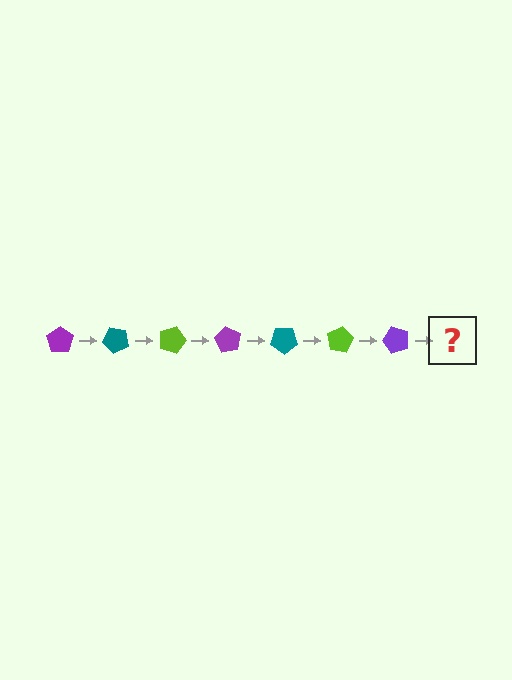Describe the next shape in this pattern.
It should be a teal pentagon, rotated 315 degrees from the start.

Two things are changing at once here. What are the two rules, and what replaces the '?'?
The two rules are that it rotates 45 degrees each step and the color cycles through purple, teal, and lime. The '?' should be a teal pentagon, rotated 315 degrees from the start.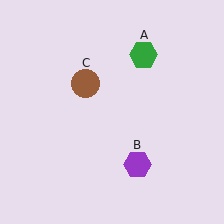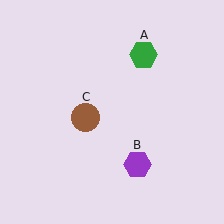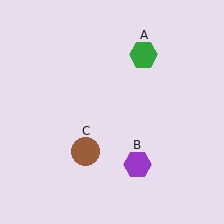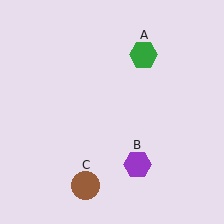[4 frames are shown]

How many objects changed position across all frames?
1 object changed position: brown circle (object C).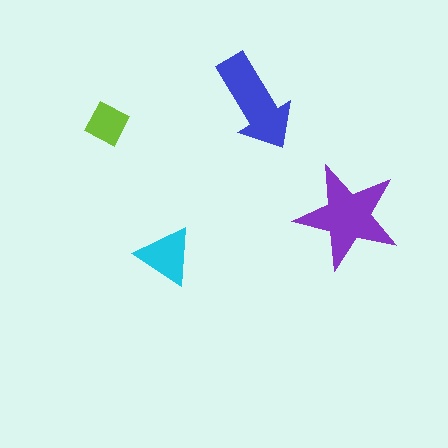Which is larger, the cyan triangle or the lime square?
The cyan triangle.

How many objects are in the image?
There are 4 objects in the image.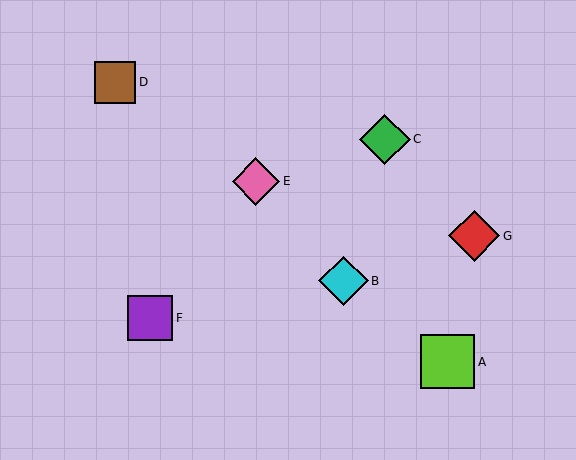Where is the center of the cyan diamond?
The center of the cyan diamond is at (344, 281).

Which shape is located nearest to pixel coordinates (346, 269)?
The cyan diamond (labeled B) at (344, 281) is nearest to that location.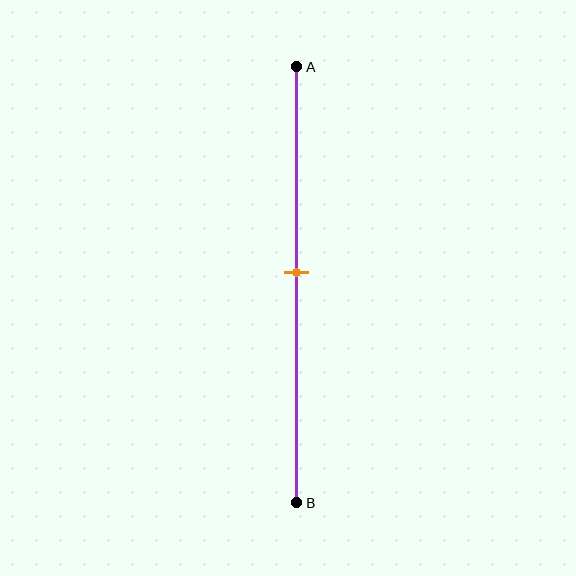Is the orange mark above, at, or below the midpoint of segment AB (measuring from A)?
The orange mark is approximately at the midpoint of segment AB.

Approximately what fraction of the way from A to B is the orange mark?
The orange mark is approximately 45% of the way from A to B.